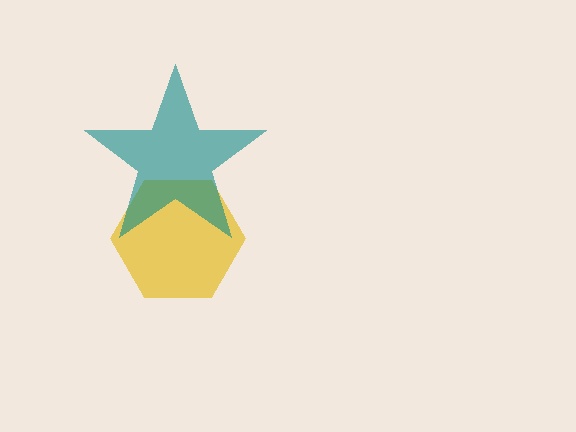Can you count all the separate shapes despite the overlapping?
Yes, there are 2 separate shapes.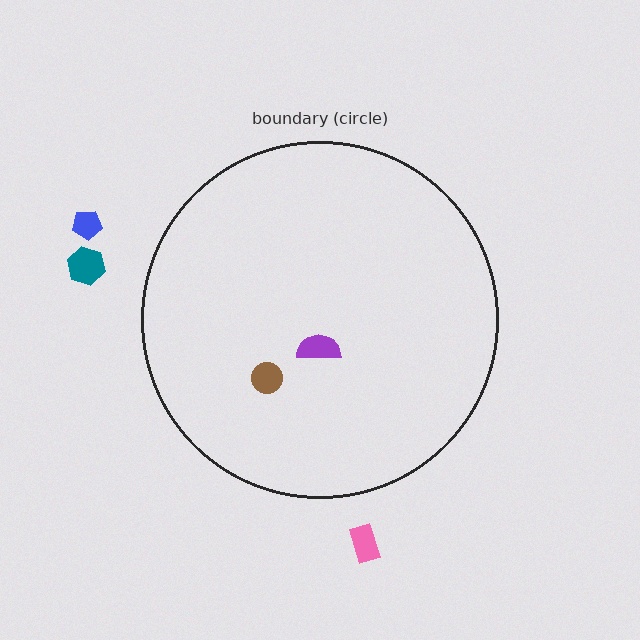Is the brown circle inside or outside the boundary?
Inside.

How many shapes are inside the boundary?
2 inside, 3 outside.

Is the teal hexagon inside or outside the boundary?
Outside.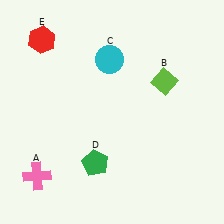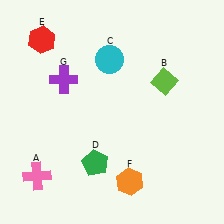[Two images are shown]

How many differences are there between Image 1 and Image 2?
There are 2 differences between the two images.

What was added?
An orange hexagon (F), a purple cross (G) were added in Image 2.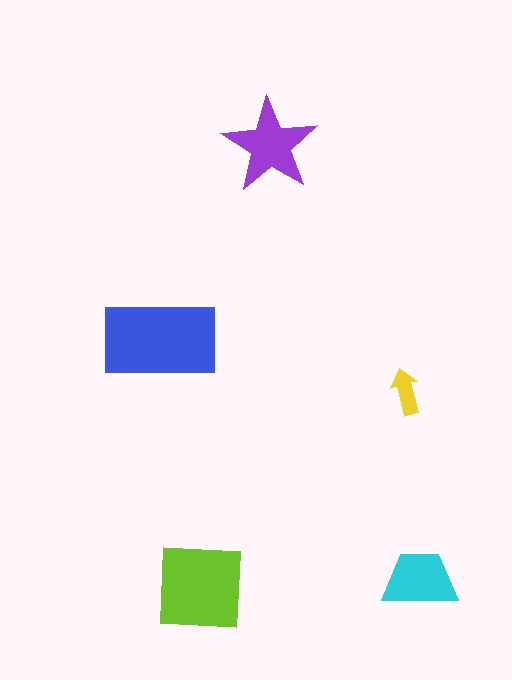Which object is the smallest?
The yellow arrow.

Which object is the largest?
The blue rectangle.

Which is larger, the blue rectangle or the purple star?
The blue rectangle.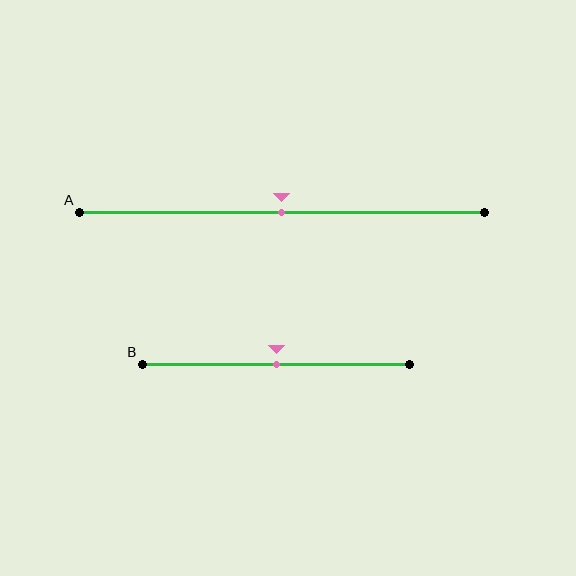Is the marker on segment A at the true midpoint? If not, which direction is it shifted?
Yes, the marker on segment A is at the true midpoint.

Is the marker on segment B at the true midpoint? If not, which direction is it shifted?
Yes, the marker on segment B is at the true midpoint.